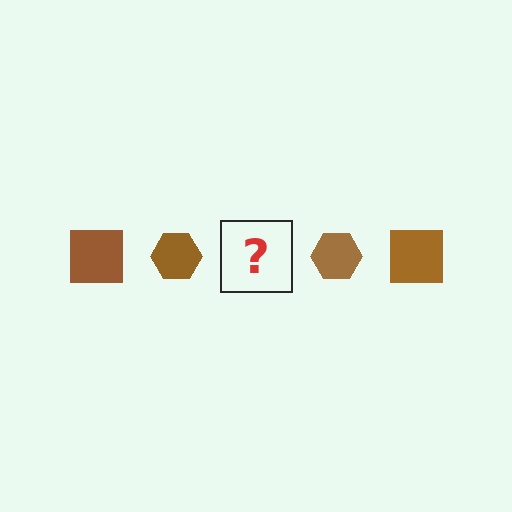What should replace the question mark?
The question mark should be replaced with a brown square.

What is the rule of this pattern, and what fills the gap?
The rule is that the pattern cycles through square, hexagon shapes in brown. The gap should be filled with a brown square.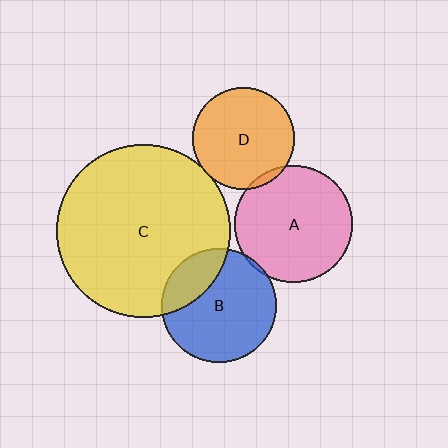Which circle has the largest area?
Circle C (yellow).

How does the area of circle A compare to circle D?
Approximately 1.3 times.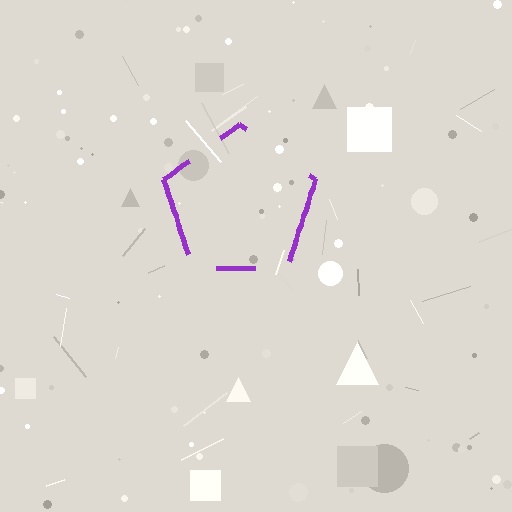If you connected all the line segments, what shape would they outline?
They would outline a pentagon.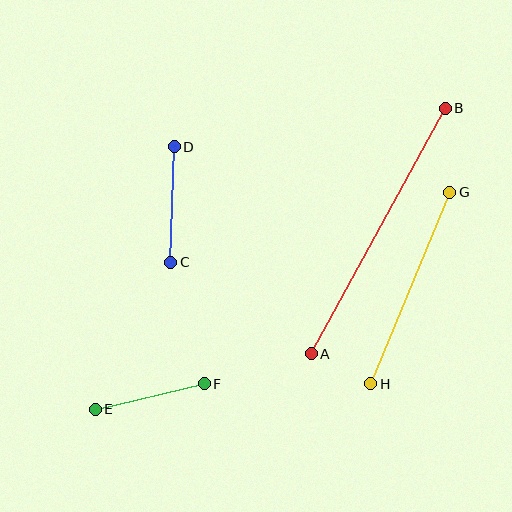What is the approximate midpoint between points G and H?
The midpoint is at approximately (410, 288) pixels.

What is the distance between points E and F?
The distance is approximately 112 pixels.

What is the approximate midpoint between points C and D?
The midpoint is at approximately (172, 204) pixels.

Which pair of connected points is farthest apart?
Points A and B are farthest apart.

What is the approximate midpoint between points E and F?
The midpoint is at approximately (150, 397) pixels.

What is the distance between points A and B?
The distance is approximately 280 pixels.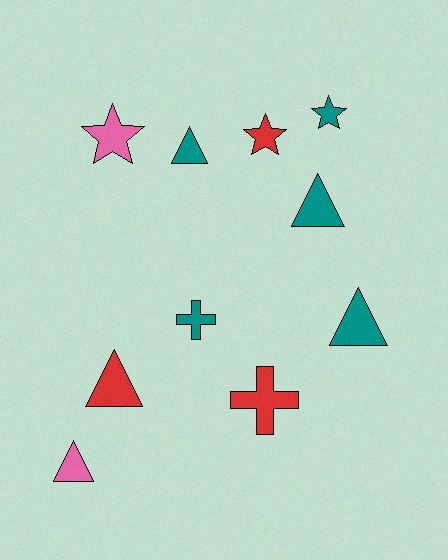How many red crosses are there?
There is 1 red cross.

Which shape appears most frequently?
Triangle, with 5 objects.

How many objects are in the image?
There are 10 objects.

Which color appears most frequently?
Teal, with 5 objects.